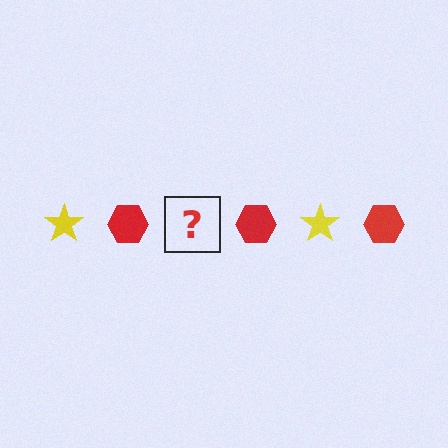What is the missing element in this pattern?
The missing element is a yellow star.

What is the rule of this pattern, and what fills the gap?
The rule is that the pattern alternates between yellow star and red hexagon. The gap should be filled with a yellow star.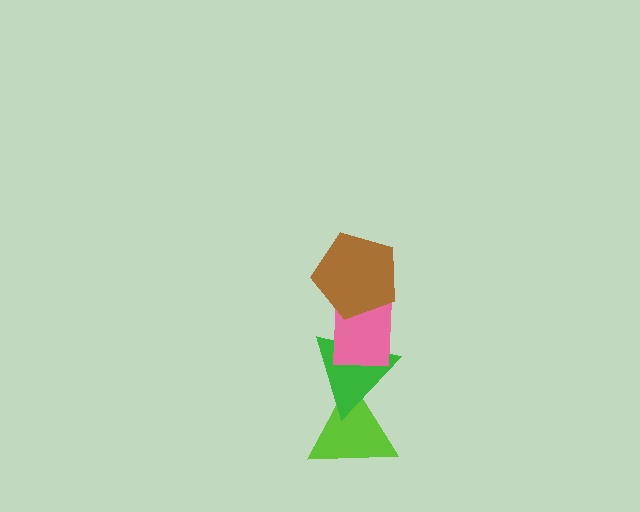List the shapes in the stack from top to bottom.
From top to bottom: the brown pentagon, the pink rectangle, the green triangle, the lime triangle.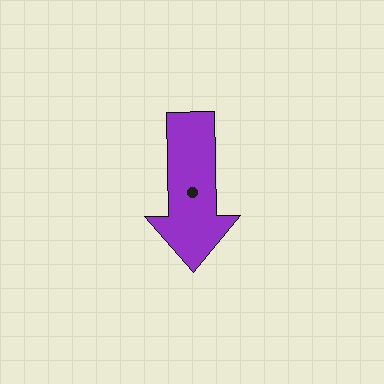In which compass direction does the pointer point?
South.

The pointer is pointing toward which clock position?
Roughly 6 o'clock.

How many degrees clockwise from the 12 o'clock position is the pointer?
Approximately 179 degrees.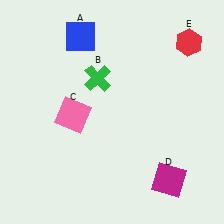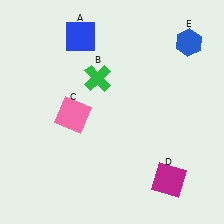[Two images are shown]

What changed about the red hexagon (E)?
In Image 1, E is red. In Image 2, it changed to blue.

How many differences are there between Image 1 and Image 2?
There is 1 difference between the two images.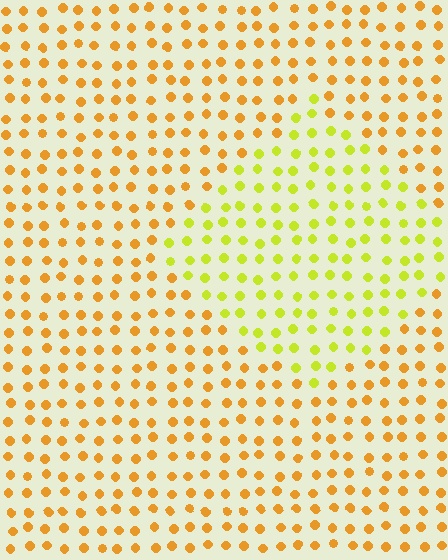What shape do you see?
I see a diamond.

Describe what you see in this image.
The image is filled with small orange elements in a uniform arrangement. A diamond-shaped region is visible where the elements are tinted to a slightly different hue, forming a subtle color boundary.